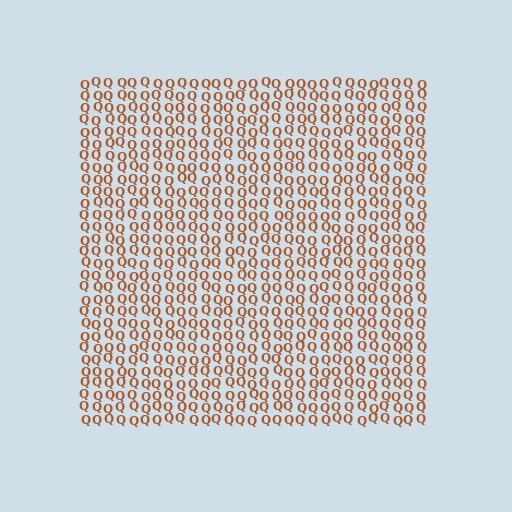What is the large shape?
The large shape is a square.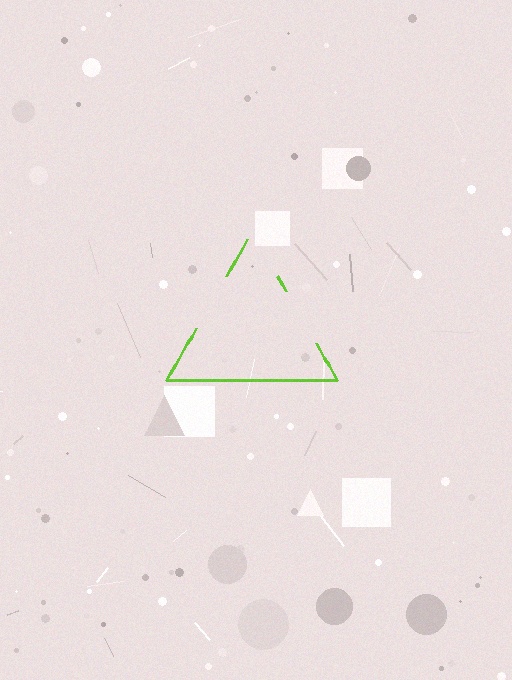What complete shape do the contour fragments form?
The contour fragments form a triangle.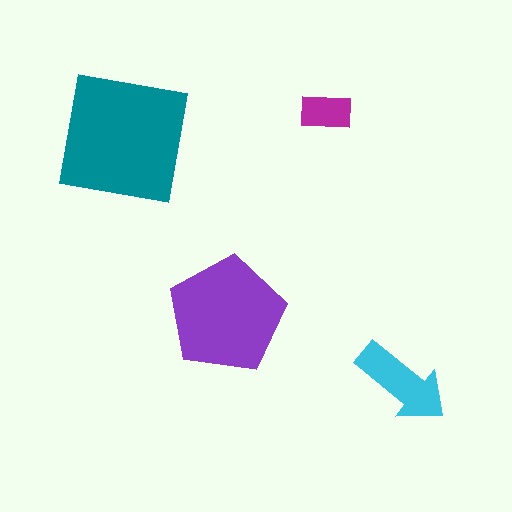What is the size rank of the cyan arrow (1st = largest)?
3rd.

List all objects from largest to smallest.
The teal square, the purple pentagon, the cyan arrow, the magenta rectangle.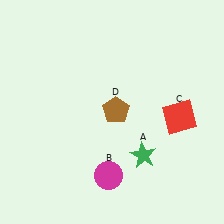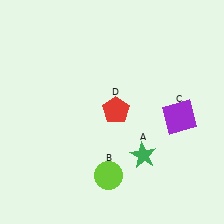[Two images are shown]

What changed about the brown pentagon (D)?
In Image 1, D is brown. In Image 2, it changed to red.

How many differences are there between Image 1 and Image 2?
There are 3 differences between the two images.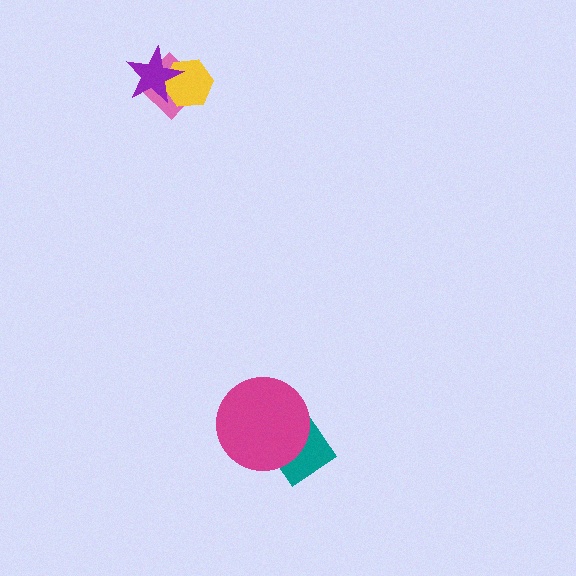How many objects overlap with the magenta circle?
1 object overlaps with the magenta circle.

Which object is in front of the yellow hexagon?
The purple star is in front of the yellow hexagon.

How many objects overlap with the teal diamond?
1 object overlaps with the teal diamond.